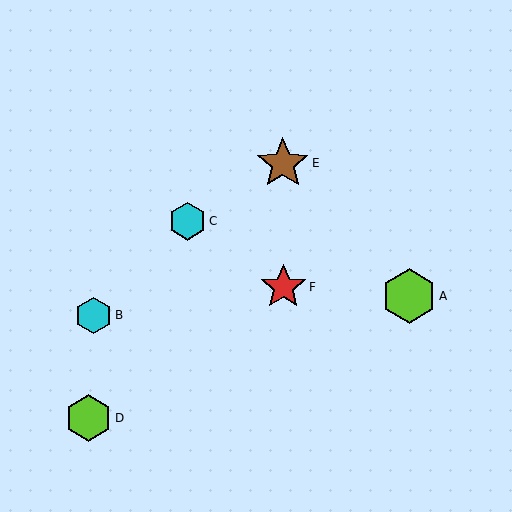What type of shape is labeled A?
Shape A is a lime hexagon.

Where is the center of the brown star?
The center of the brown star is at (283, 164).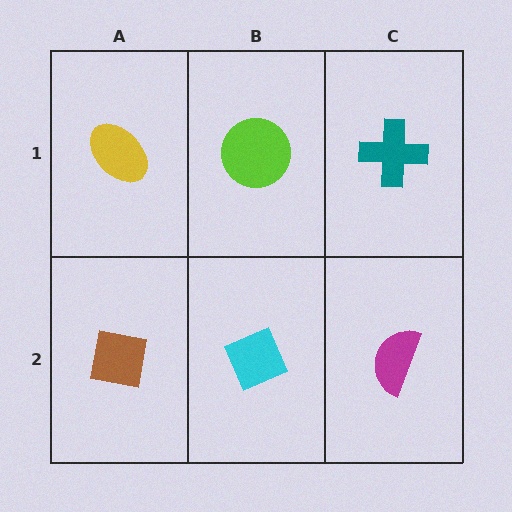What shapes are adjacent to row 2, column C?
A teal cross (row 1, column C), a cyan diamond (row 2, column B).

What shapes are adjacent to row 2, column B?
A lime circle (row 1, column B), a brown square (row 2, column A), a magenta semicircle (row 2, column C).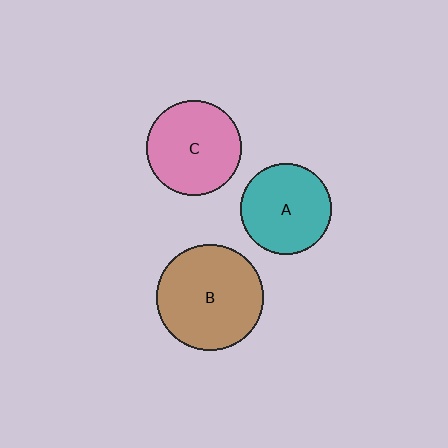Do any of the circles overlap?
No, none of the circles overlap.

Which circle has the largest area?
Circle B (brown).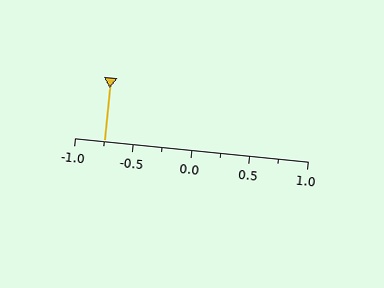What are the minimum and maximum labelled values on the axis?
The axis runs from -1.0 to 1.0.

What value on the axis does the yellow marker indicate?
The marker indicates approximately -0.75.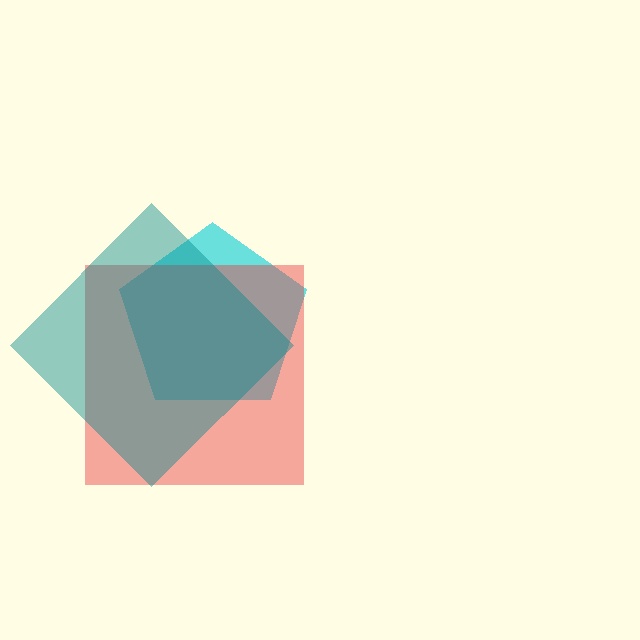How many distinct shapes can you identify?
There are 3 distinct shapes: a cyan pentagon, a red square, a teal diamond.